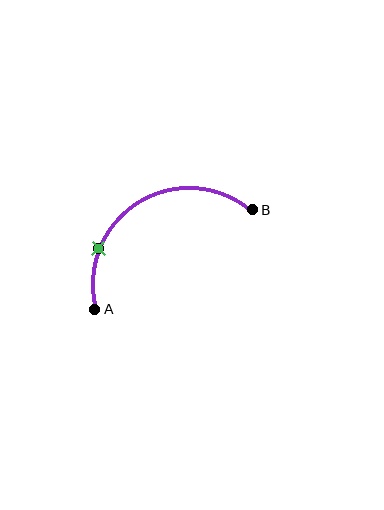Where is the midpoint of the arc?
The arc midpoint is the point on the curve farthest from the straight line joining A and B. It sits above that line.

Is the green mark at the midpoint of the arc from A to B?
No. The green mark lies on the arc but is closer to endpoint A. The arc midpoint would be at the point on the curve equidistant along the arc from both A and B.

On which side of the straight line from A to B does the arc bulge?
The arc bulges above the straight line connecting A and B.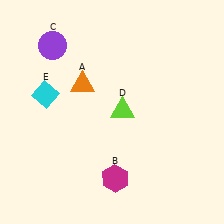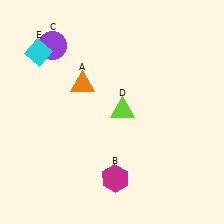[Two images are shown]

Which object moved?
The cyan diamond (E) moved up.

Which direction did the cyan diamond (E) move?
The cyan diamond (E) moved up.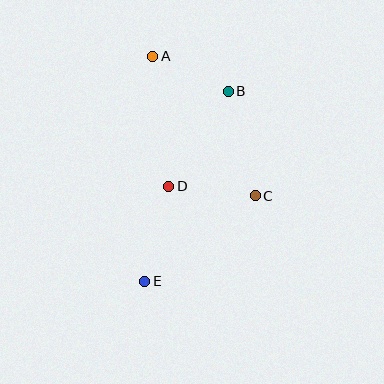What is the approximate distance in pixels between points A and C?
The distance between A and C is approximately 173 pixels.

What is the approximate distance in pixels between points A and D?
The distance between A and D is approximately 131 pixels.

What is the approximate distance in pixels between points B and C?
The distance between B and C is approximately 108 pixels.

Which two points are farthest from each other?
Points A and E are farthest from each other.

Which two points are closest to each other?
Points A and B are closest to each other.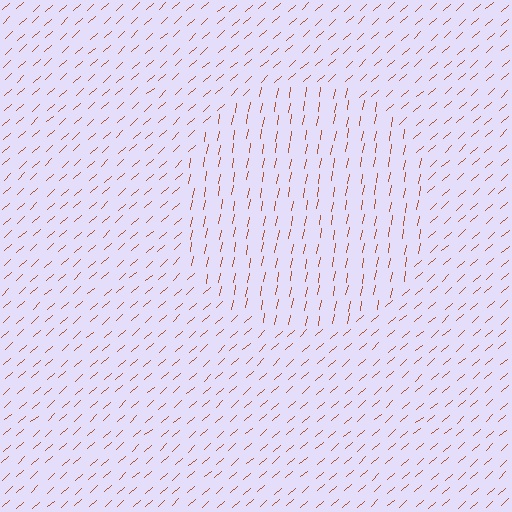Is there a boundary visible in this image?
Yes, there is a texture boundary formed by a change in line orientation.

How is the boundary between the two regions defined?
The boundary is defined purely by a change in line orientation (approximately 38 degrees difference). All lines are the same color and thickness.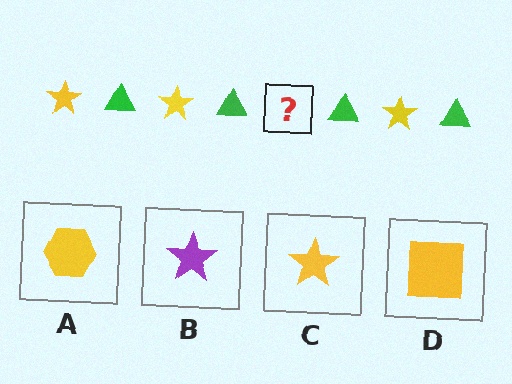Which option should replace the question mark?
Option C.